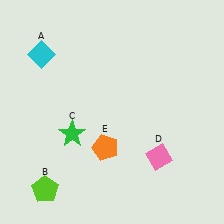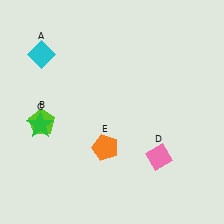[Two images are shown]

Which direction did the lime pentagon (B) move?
The lime pentagon (B) moved up.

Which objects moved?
The objects that moved are: the lime pentagon (B), the green star (C).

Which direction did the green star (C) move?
The green star (C) moved left.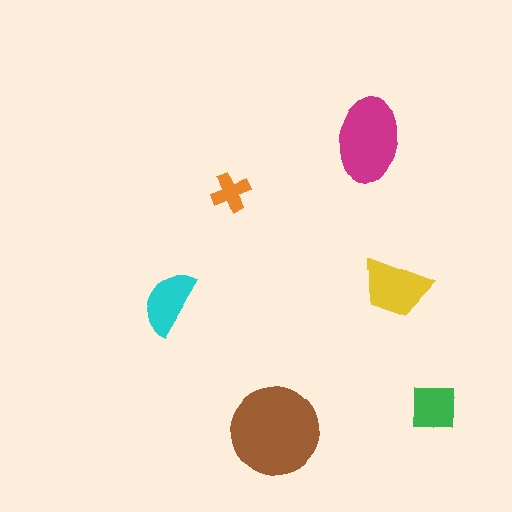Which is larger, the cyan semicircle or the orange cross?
The cyan semicircle.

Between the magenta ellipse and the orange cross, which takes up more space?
The magenta ellipse.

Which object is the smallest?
The orange cross.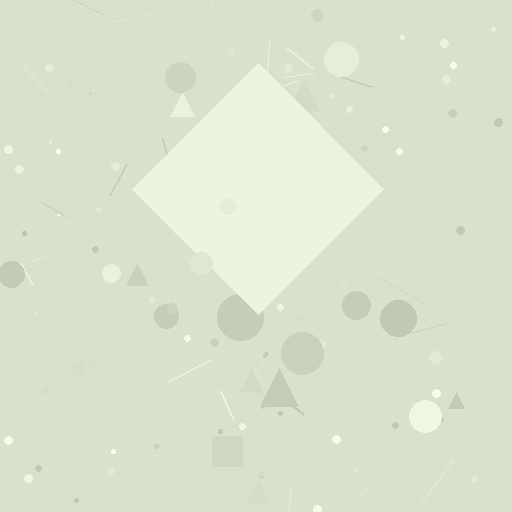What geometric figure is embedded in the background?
A diamond is embedded in the background.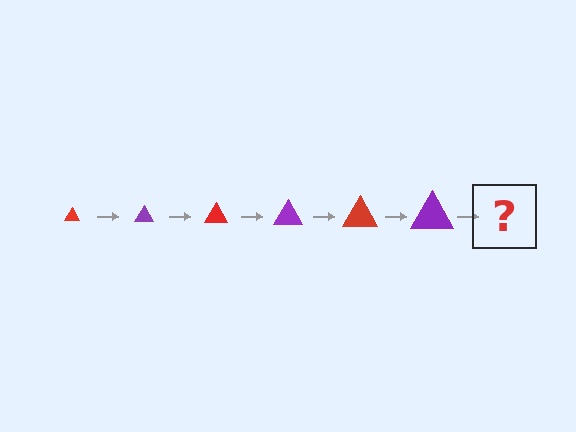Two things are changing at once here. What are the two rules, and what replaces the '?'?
The two rules are that the triangle grows larger each step and the color cycles through red and purple. The '?' should be a red triangle, larger than the previous one.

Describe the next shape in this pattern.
It should be a red triangle, larger than the previous one.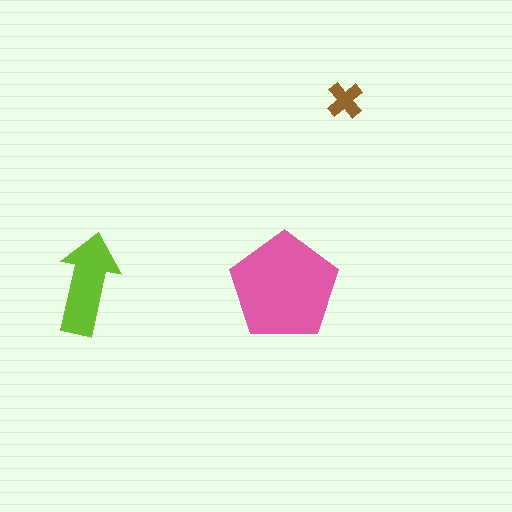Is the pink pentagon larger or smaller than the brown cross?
Larger.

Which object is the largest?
The pink pentagon.